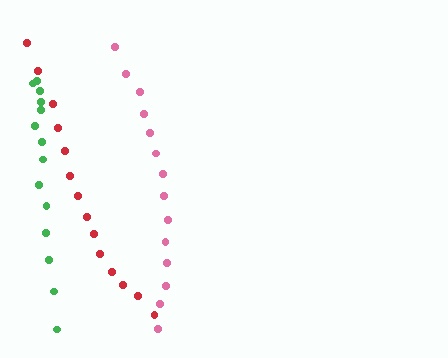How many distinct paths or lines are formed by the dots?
There are 3 distinct paths.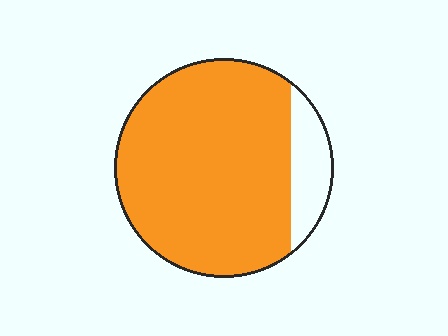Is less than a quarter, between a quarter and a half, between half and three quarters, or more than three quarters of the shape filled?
More than three quarters.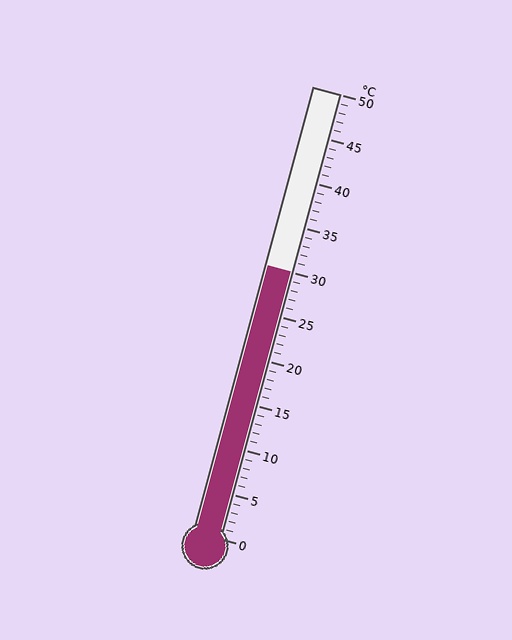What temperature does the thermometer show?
The thermometer shows approximately 30°C.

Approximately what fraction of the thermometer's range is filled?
The thermometer is filled to approximately 60% of its range.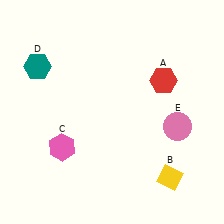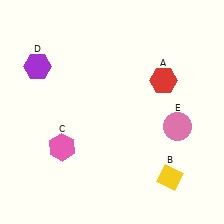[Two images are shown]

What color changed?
The hexagon (D) changed from teal in Image 1 to purple in Image 2.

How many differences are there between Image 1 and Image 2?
There is 1 difference between the two images.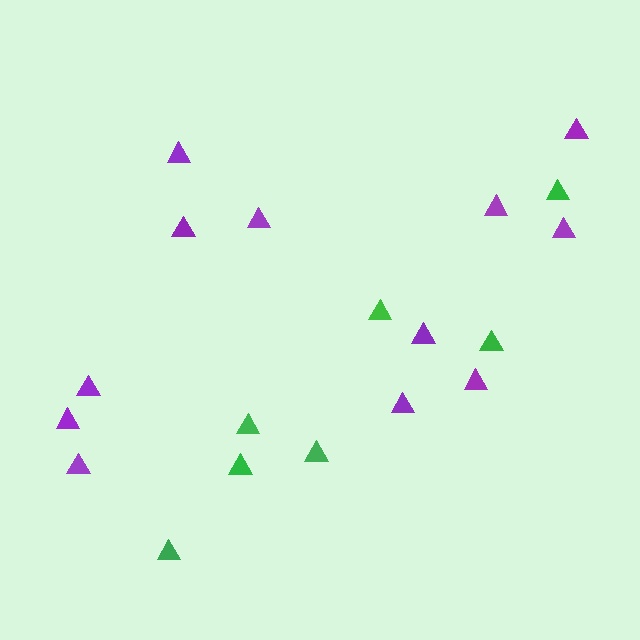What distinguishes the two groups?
There are 2 groups: one group of purple triangles (12) and one group of green triangles (7).